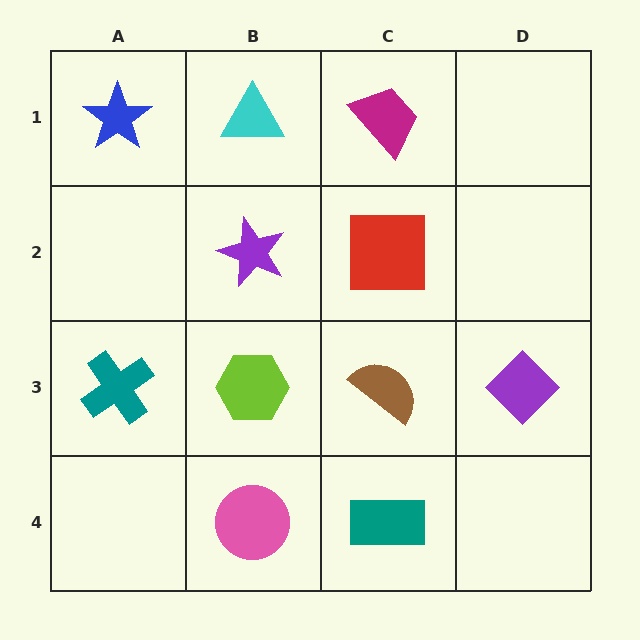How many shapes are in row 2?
2 shapes.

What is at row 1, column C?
A magenta trapezoid.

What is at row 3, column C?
A brown semicircle.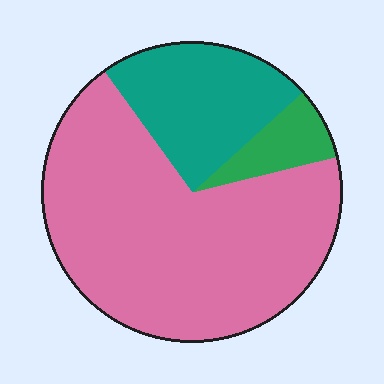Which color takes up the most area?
Pink, at roughly 70%.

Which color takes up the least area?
Green, at roughly 10%.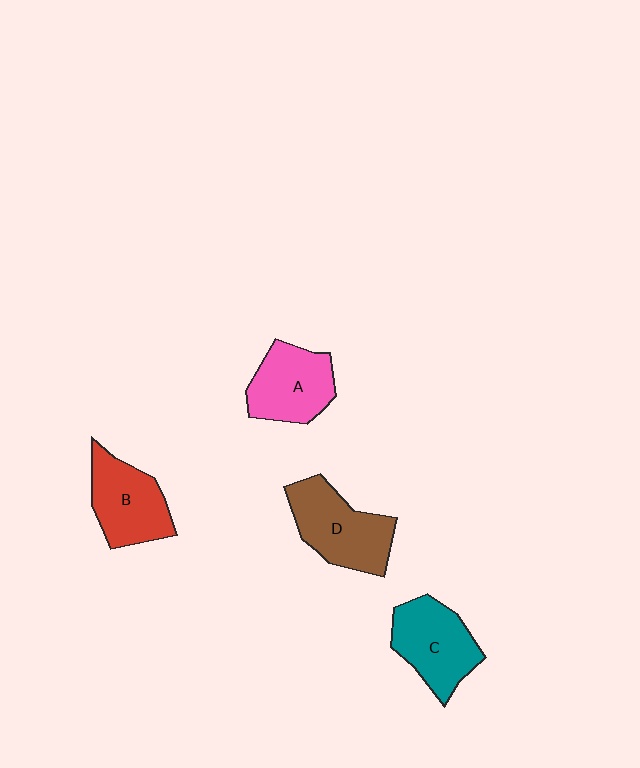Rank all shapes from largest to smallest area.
From largest to smallest: D (brown), C (teal), B (red), A (pink).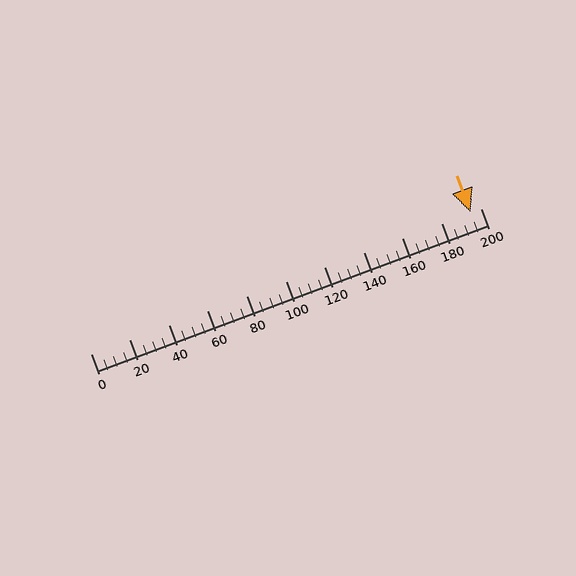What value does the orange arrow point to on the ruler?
The orange arrow points to approximately 195.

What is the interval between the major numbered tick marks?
The major tick marks are spaced 20 units apart.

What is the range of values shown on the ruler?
The ruler shows values from 0 to 200.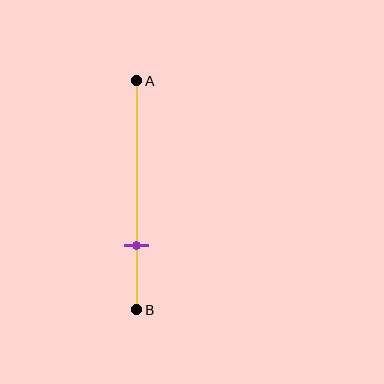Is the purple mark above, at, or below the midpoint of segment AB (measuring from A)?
The purple mark is below the midpoint of segment AB.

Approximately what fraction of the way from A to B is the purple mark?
The purple mark is approximately 70% of the way from A to B.